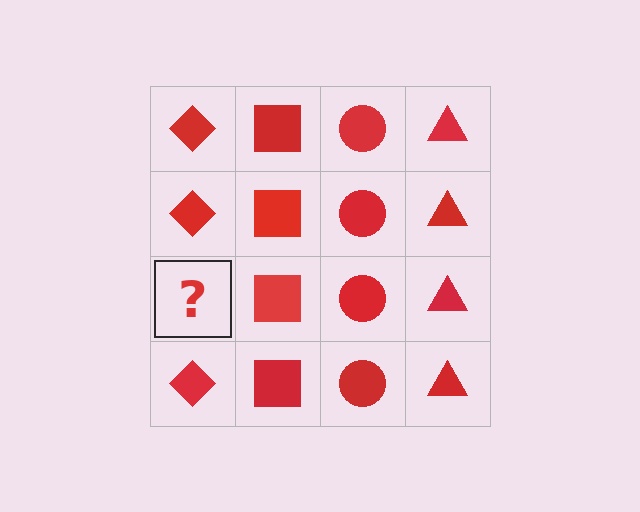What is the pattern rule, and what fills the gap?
The rule is that each column has a consistent shape. The gap should be filled with a red diamond.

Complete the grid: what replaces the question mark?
The question mark should be replaced with a red diamond.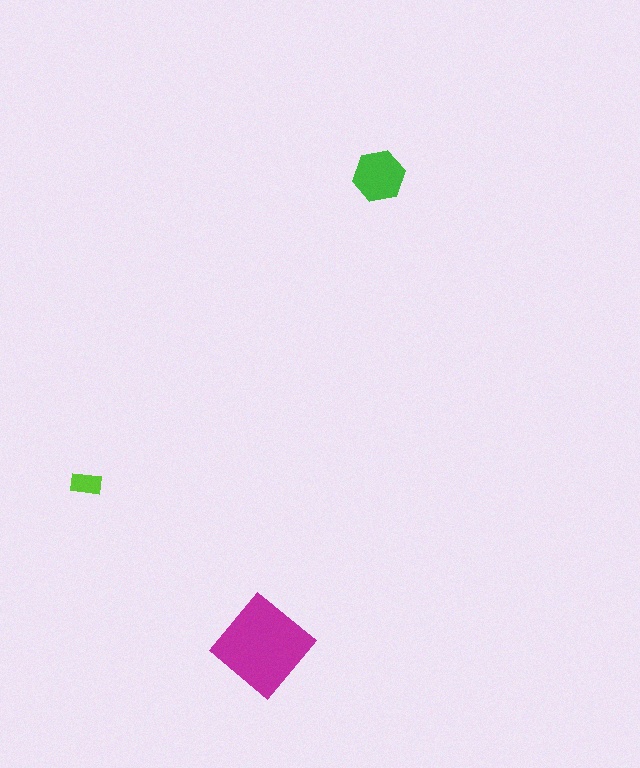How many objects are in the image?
There are 3 objects in the image.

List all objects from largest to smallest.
The magenta diamond, the green hexagon, the lime rectangle.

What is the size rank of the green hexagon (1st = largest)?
2nd.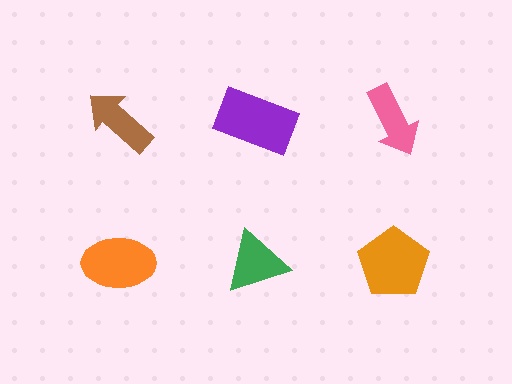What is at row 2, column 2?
A green triangle.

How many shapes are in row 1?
3 shapes.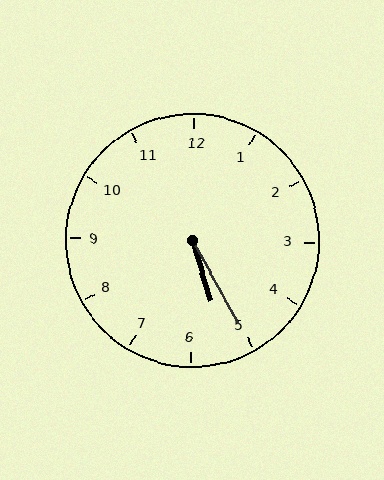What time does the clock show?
5:25.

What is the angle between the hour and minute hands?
Approximately 12 degrees.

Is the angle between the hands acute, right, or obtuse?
It is acute.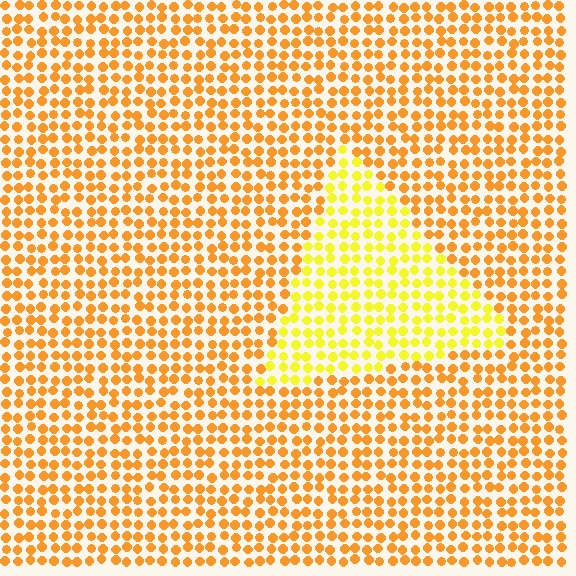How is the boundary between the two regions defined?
The boundary is defined purely by a slight shift in hue (about 30 degrees). Spacing, size, and orientation are identical on both sides.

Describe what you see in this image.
The image is filled with small orange elements in a uniform arrangement. A triangle-shaped region is visible where the elements are tinted to a slightly different hue, forming a subtle color boundary.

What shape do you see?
I see a triangle.